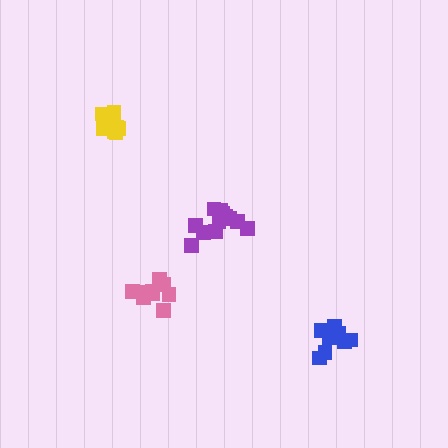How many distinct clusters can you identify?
There are 4 distinct clusters.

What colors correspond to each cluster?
The clusters are colored: yellow, pink, purple, blue.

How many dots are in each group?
Group 1: 11 dots, Group 2: 9 dots, Group 3: 13 dots, Group 4: 10 dots (43 total).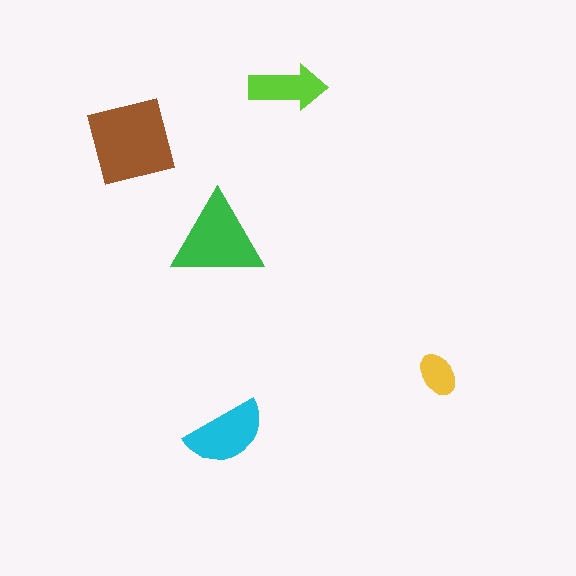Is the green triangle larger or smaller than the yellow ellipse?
Larger.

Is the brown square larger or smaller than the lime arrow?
Larger.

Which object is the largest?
The brown square.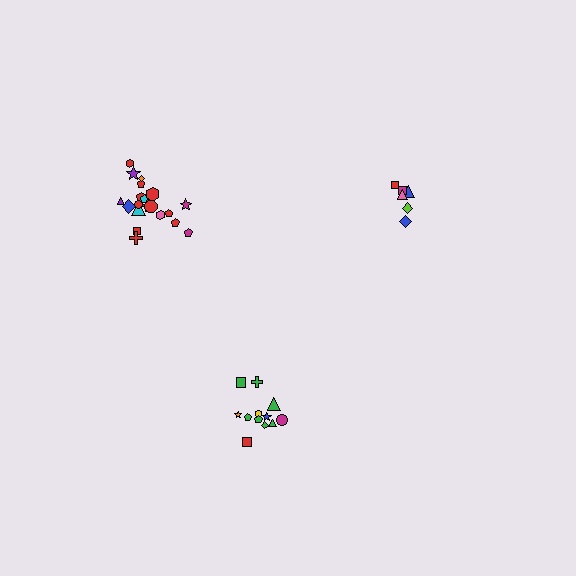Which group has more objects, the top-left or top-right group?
The top-left group.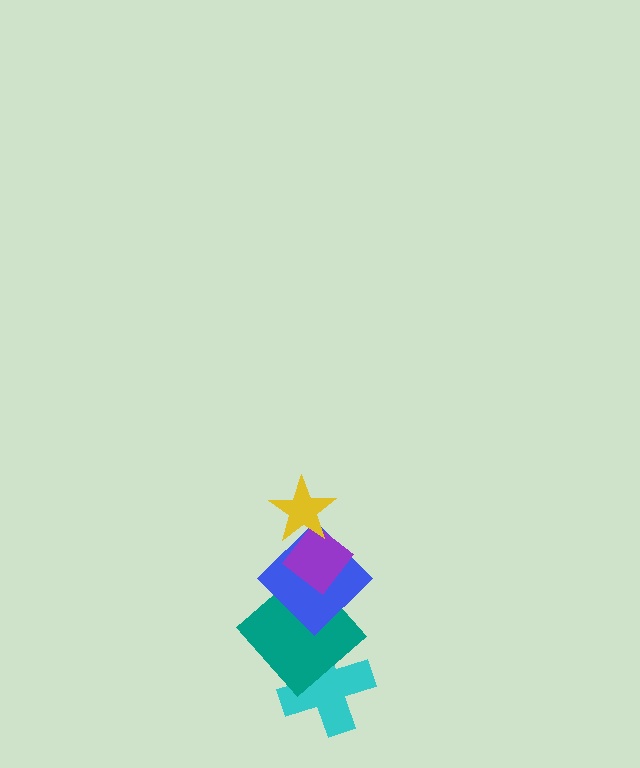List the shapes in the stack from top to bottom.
From top to bottom: the yellow star, the purple diamond, the blue diamond, the teal diamond, the cyan cross.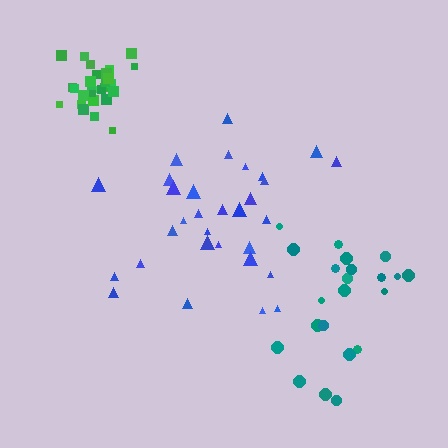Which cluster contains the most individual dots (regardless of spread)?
Blue (31).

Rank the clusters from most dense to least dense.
green, blue, teal.